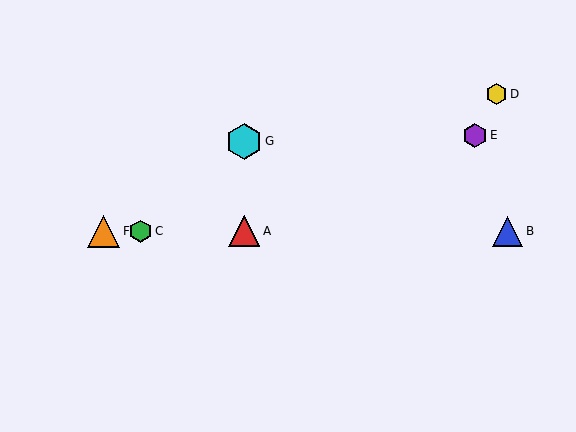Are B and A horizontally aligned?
Yes, both are at y≈231.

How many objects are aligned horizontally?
4 objects (A, B, C, F) are aligned horizontally.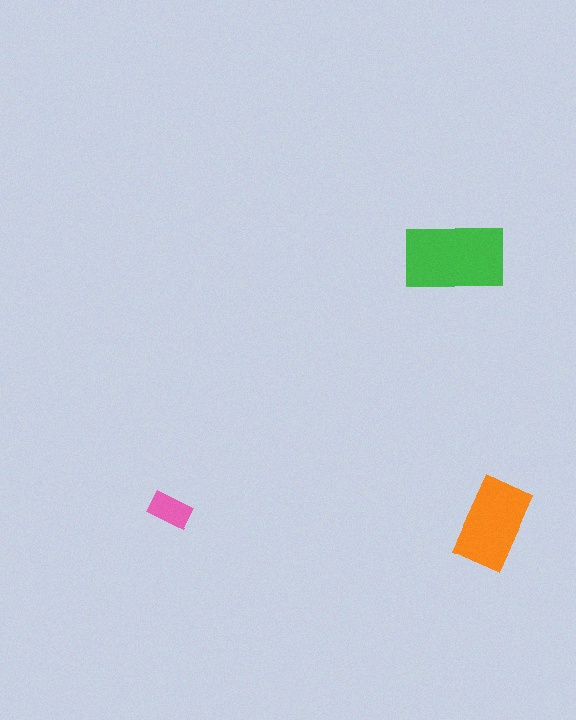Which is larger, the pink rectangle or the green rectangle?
The green one.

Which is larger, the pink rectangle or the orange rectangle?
The orange one.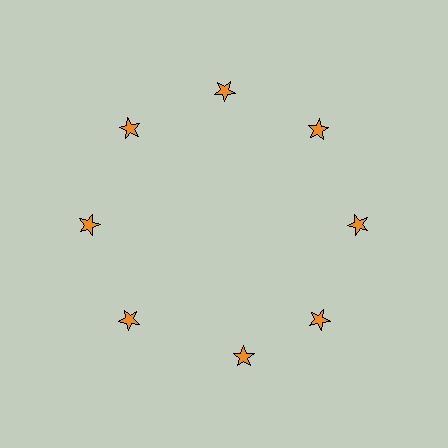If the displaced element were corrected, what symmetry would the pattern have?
It would have 8-fold rotational symmetry — the pattern would map onto itself every 45 degrees.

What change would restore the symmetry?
The symmetry would be restored by rotating it back into even spacing with its neighbors so that all 8 stars sit at equal angles and equal distance from the center.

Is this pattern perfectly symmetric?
No. The 8 orange stars are arranged in a ring, but one element near the 6 o'clock position is rotated out of alignment along the ring, breaking the 8-fold rotational symmetry.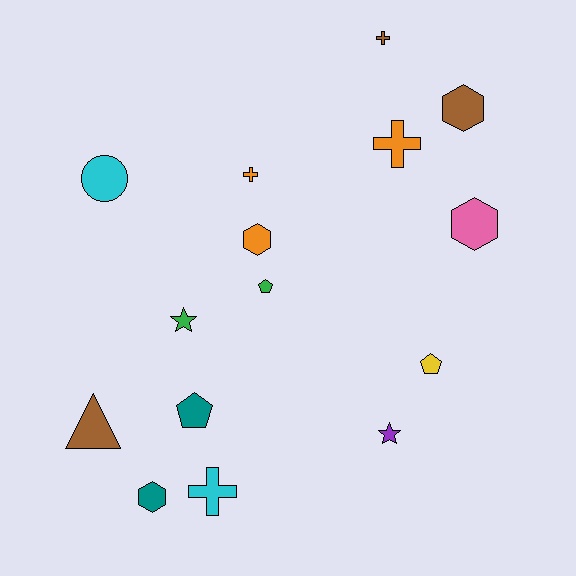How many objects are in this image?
There are 15 objects.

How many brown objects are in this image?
There are 3 brown objects.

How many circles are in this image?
There is 1 circle.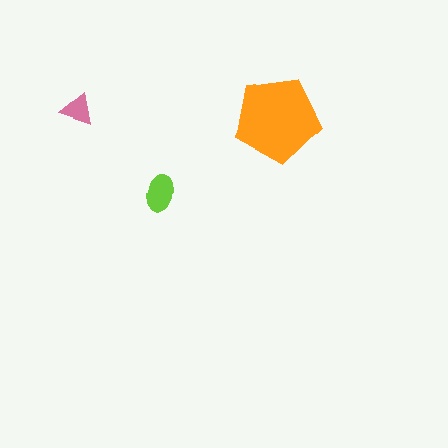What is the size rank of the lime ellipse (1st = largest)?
2nd.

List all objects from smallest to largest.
The pink triangle, the lime ellipse, the orange pentagon.